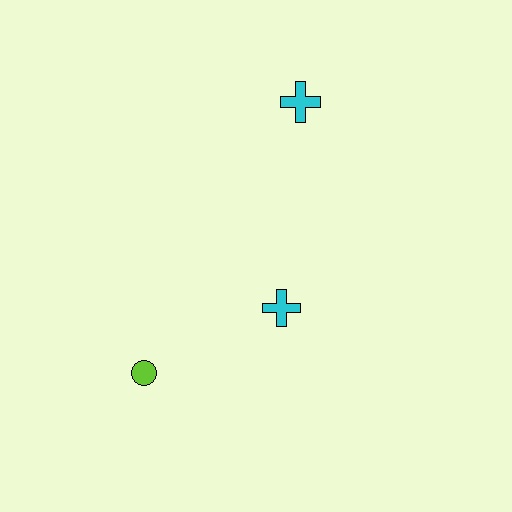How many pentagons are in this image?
There are no pentagons.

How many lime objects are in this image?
There is 1 lime object.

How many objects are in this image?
There are 3 objects.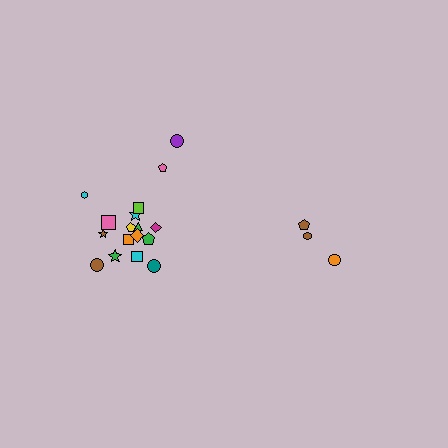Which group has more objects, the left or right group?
The left group.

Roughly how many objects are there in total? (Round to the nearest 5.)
Roughly 20 objects in total.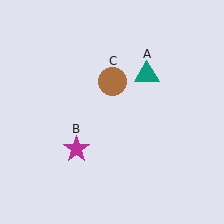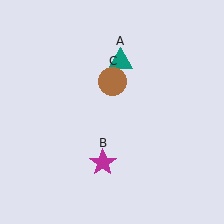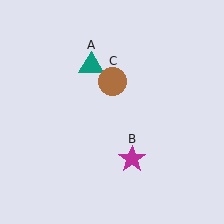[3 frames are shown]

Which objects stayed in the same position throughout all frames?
Brown circle (object C) remained stationary.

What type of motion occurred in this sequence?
The teal triangle (object A), magenta star (object B) rotated counterclockwise around the center of the scene.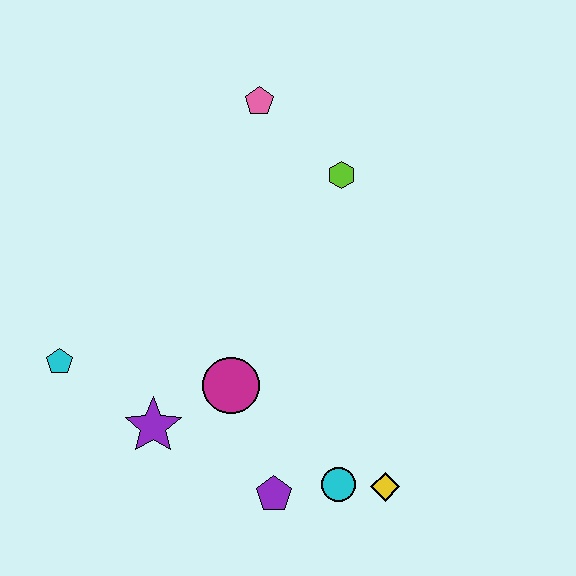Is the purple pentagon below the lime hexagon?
Yes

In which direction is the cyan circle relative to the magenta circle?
The cyan circle is to the right of the magenta circle.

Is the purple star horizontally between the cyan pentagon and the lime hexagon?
Yes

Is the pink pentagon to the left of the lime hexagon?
Yes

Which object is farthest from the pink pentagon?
The yellow diamond is farthest from the pink pentagon.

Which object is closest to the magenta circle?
The purple star is closest to the magenta circle.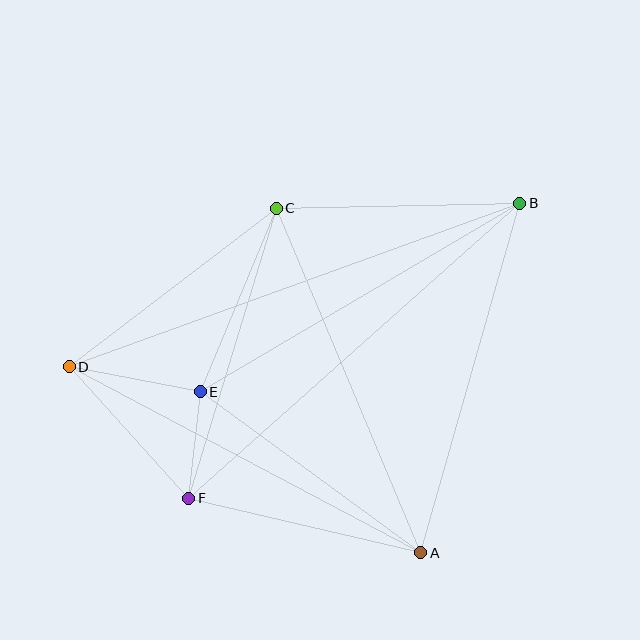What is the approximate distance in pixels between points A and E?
The distance between A and E is approximately 273 pixels.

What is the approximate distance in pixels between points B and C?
The distance between B and C is approximately 244 pixels.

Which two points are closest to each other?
Points E and F are closest to each other.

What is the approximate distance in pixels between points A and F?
The distance between A and F is approximately 238 pixels.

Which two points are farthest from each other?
Points B and D are farthest from each other.